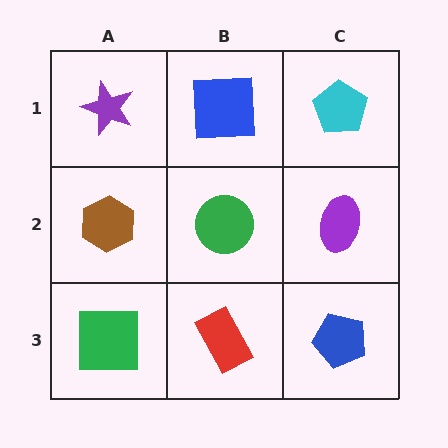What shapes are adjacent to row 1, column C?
A purple ellipse (row 2, column C), a blue square (row 1, column B).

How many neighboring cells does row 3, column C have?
2.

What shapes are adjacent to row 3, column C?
A purple ellipse (row 2, column C), a red rectangle (row 3, column B).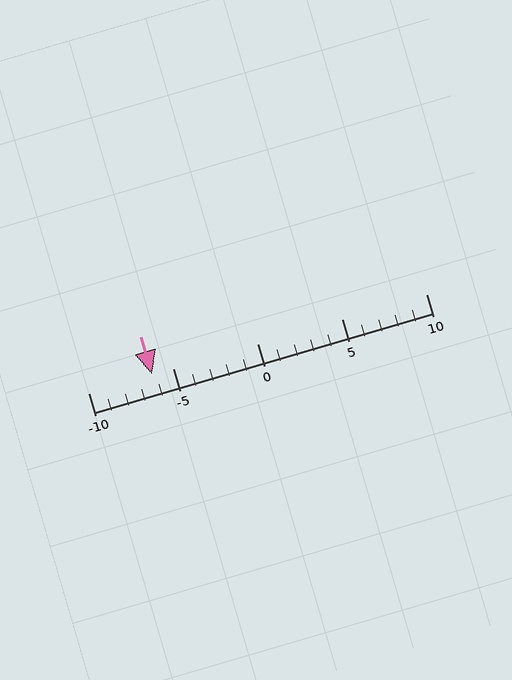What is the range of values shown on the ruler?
The ruler shows values from -10 to 10.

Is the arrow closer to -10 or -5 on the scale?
The arrow is closer to -5.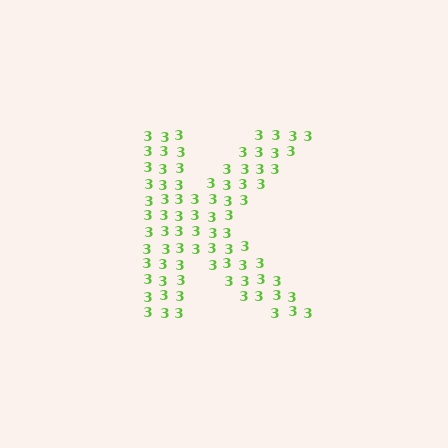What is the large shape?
The large shape is the letter K.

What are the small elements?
The small elements are digit 3's.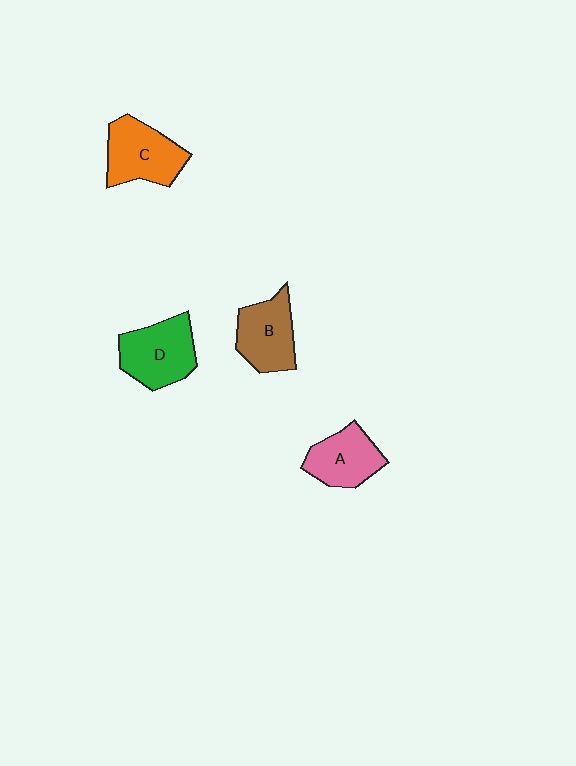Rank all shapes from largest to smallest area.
From largest to smallest: D (green), C (orange), B (brown), A (pink).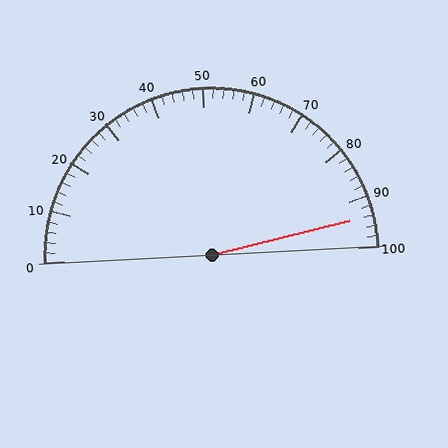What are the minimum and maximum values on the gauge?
The gauge ranges from 0 to 100.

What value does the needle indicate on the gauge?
The needle indicates approximately 94.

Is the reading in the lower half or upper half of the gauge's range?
The reading is in the upper half of the range (0 to 100).